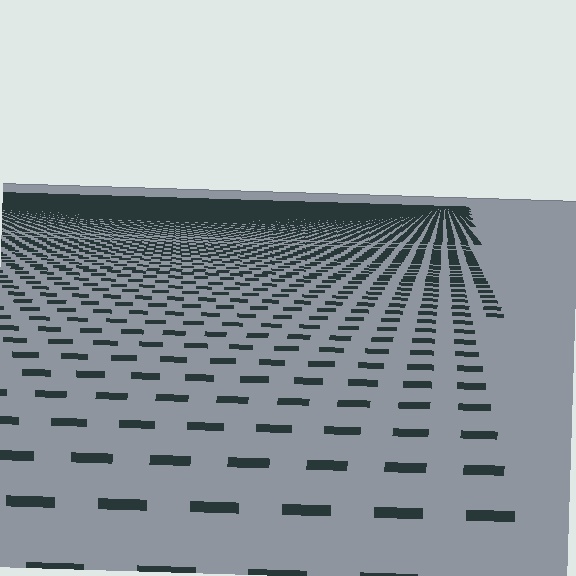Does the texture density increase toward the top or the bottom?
Density increases toward the top.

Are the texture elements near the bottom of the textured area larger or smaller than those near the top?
Larger. Near the bottom, elements are closer to the viewer and appear at a bigger on-screen size.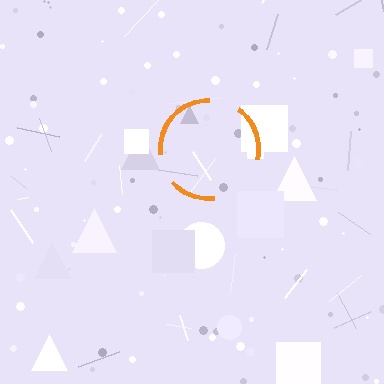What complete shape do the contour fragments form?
The contour fragments form a circle.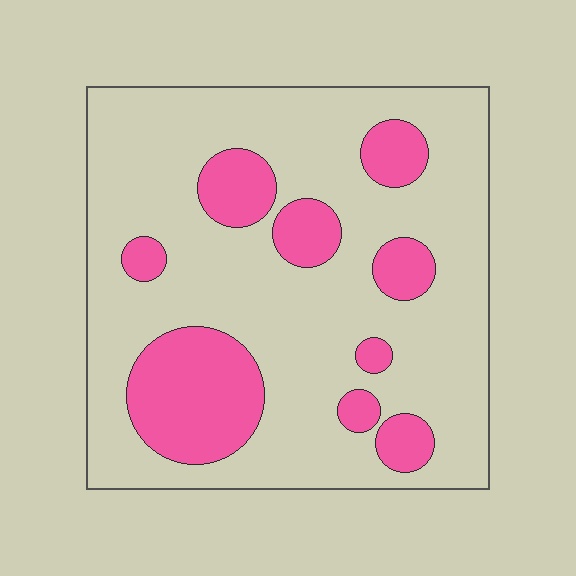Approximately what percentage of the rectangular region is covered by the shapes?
Approximately 25%.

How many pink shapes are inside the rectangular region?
9.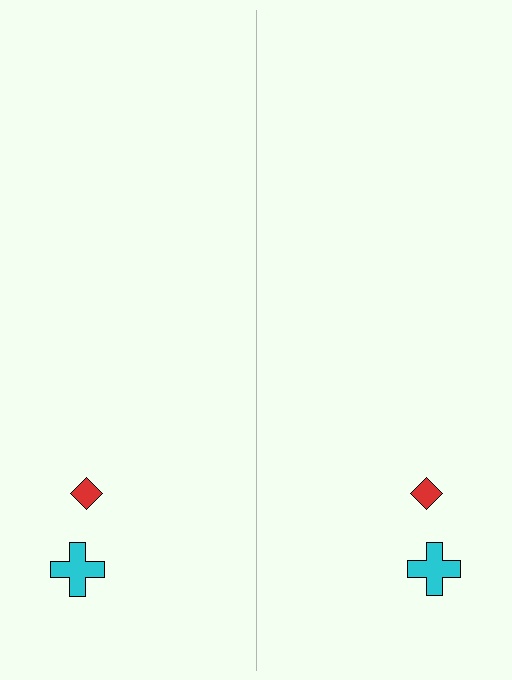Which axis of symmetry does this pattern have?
The pattern has a vertical axis of symmetry running through the center of the image.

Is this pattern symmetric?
Yes, this pattern has bilateral (reflection) symmetry.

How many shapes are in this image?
There are 4 shapes in this image.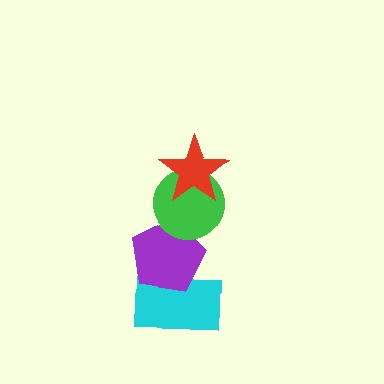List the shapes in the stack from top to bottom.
From top to bottom: the red star, the green circle, the purple pentagon, the cyan rectangle.